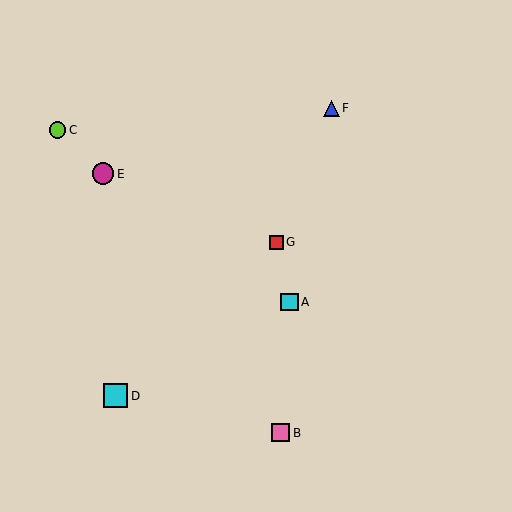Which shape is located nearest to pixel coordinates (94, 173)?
The magenta circle (labeled E) at (103, 174) is nearest to that location.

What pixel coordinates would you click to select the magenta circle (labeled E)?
Click at (103, 174) to select the magenta circle E.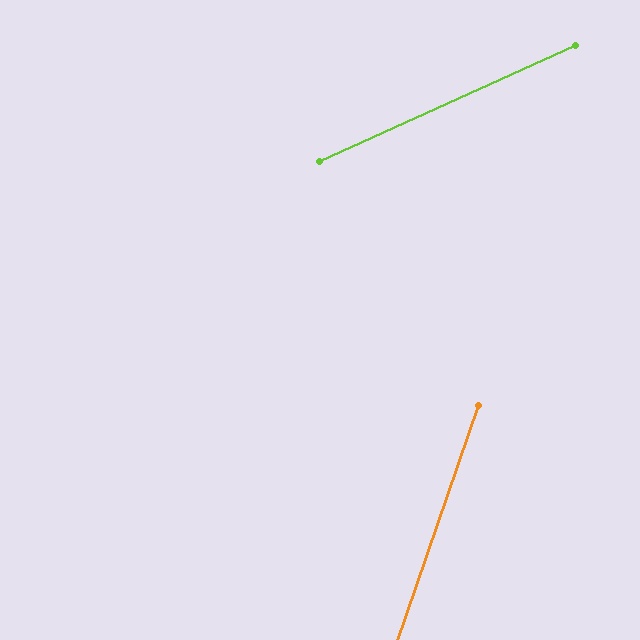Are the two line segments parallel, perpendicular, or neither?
Neither parallel nor perpendicular — they differ by about 47°.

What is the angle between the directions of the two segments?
Approximately 47 degrees.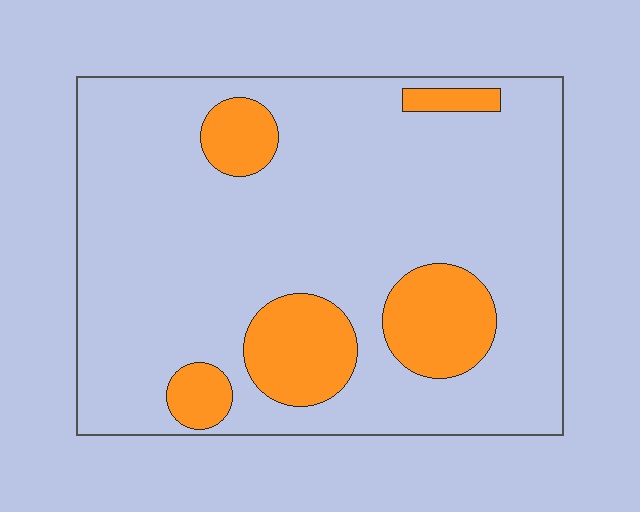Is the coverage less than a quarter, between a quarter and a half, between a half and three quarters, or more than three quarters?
Less than a quarter.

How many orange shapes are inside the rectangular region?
5.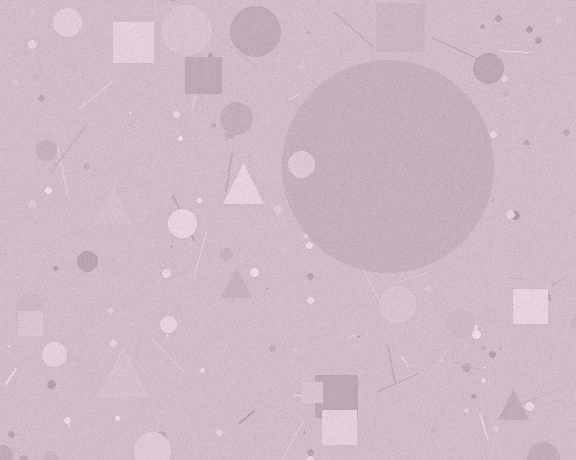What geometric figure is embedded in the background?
A circle is embedded in the background.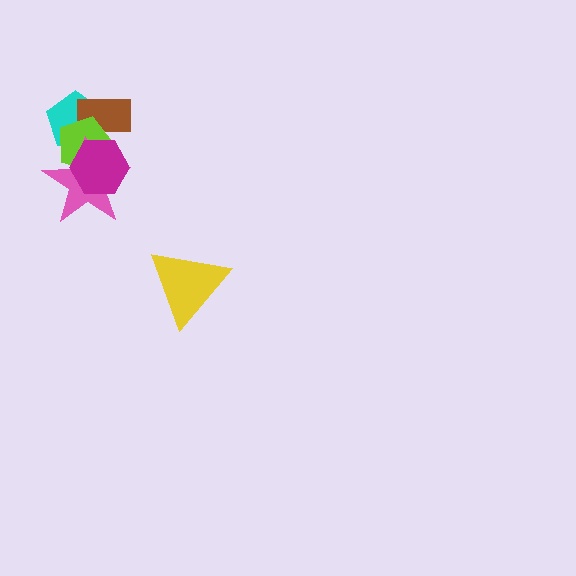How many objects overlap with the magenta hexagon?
3 objects overlap with the magenta hexagon.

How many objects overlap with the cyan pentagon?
4 objects overlap with the cyan pentagon.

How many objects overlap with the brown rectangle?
2 objects overlap with the brown rectangle.